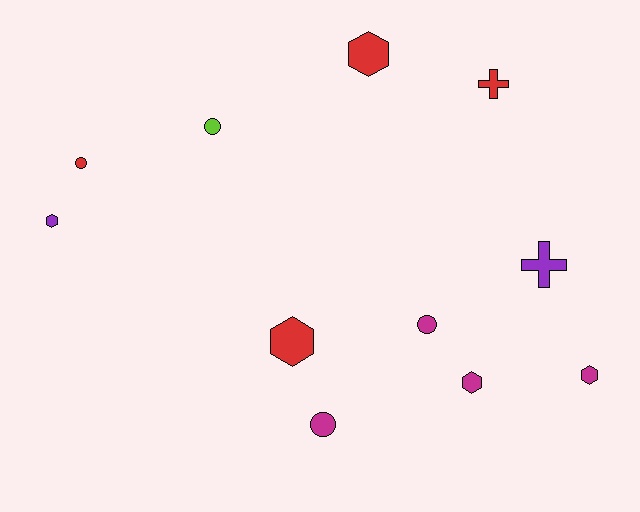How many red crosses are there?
There is 1 red cross.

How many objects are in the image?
There are 11 objects.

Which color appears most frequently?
Red, with 4 objects.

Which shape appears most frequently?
Hexagon, with 5 objects.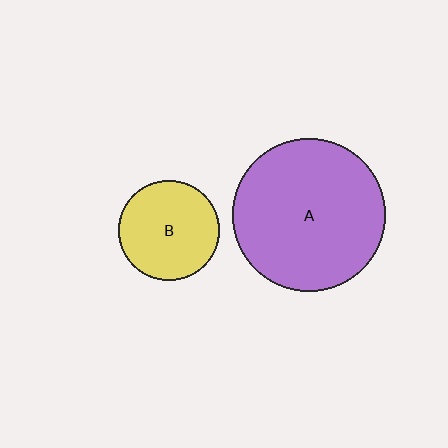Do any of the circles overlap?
No, none of the circles overlap.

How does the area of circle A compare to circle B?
Approximately 2.3 times.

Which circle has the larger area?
Circle A (purple).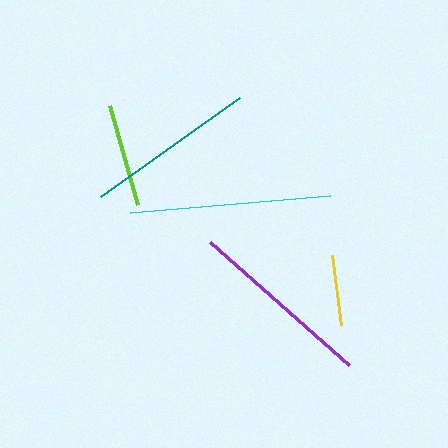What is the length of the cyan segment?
The cyan segment is approximately 200 pixels long.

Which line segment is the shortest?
The yellow line is the shortest at approximately 70 pixels.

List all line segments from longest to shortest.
From longest to shortest: cyan, purple, teal, lime, yellow.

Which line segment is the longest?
The cyan line is the longest at approximately 200 pixels.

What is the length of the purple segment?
The purple segment is approximately 186 pixels long.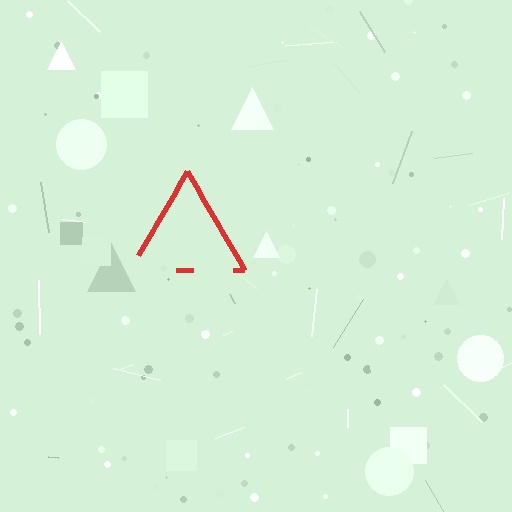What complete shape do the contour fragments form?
The contour fragments form a triangle.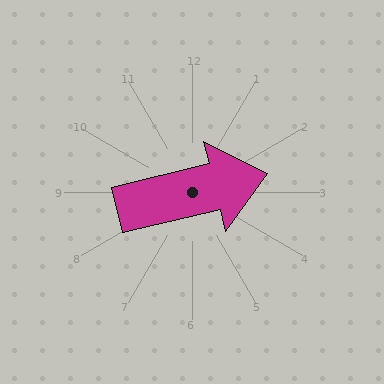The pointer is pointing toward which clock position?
Roughly 3 o'clock.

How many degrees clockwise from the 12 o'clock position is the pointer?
Approximately 77 degrees.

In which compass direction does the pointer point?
East.